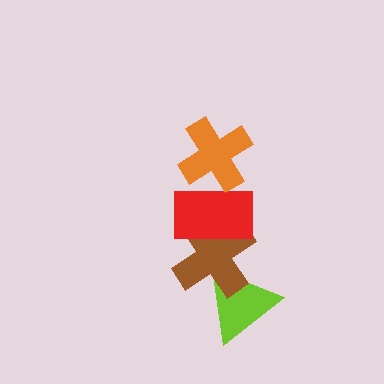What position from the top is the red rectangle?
The red rectangle is 2nd from the top.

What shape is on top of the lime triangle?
The brown cross is on top of the lime triangle.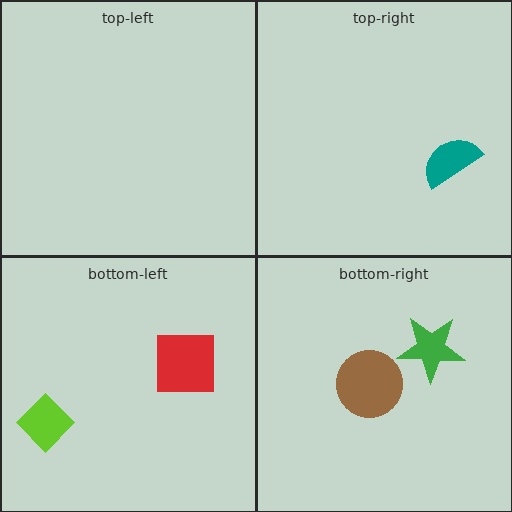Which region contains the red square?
The bottom-left region.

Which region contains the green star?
The bottom-right region.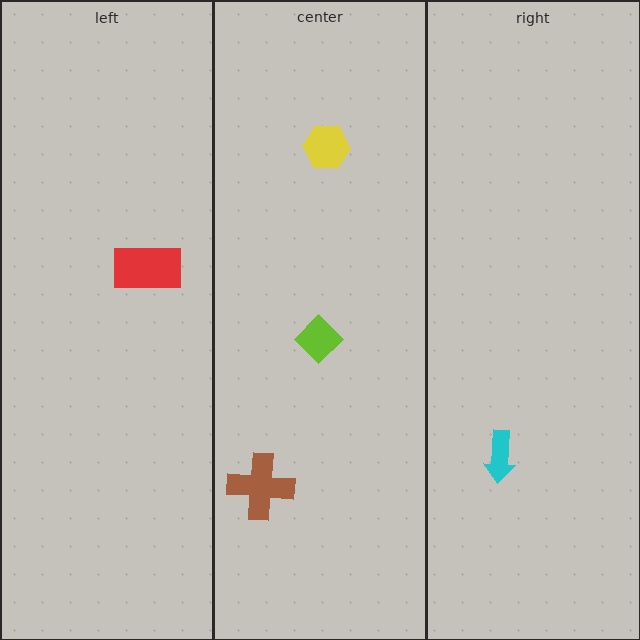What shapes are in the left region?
The red rectangle.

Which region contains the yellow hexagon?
The center region.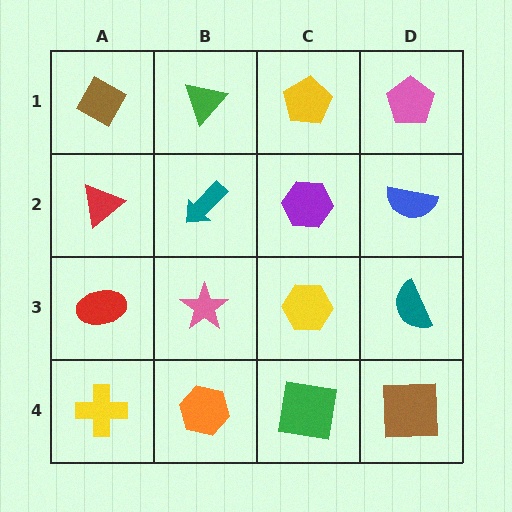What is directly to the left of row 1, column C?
A green triangle.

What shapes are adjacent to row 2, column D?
A pink pentagon (row 1, column D), a teal semicircle (row 3, column D), a purple hexagon (row 2, column C).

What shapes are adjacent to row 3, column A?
A red triangle (row 2, column A), a yellow cross (row 4, column A), a pink star (row 3, column B).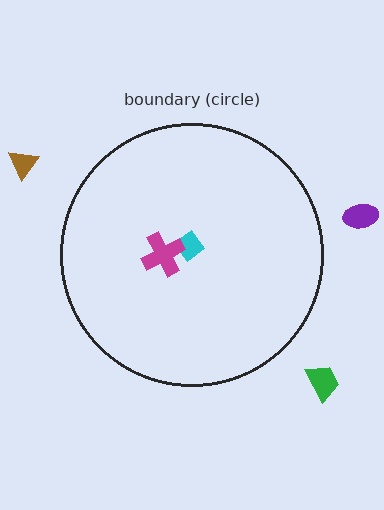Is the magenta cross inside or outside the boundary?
Inside.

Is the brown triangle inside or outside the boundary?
Outside.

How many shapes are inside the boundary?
2 inside, 3 outside.